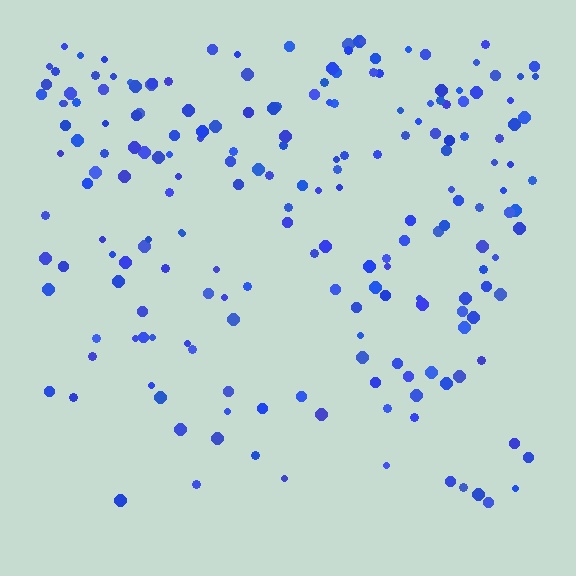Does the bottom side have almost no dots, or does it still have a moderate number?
Still a moderate number, just noticeably fewer than the top.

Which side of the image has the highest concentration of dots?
The top.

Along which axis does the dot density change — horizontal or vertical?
Vertical.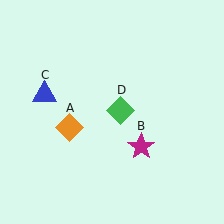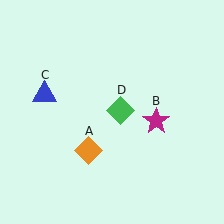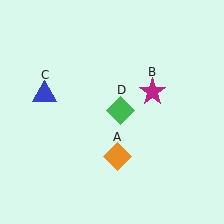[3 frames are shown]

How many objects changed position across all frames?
2 objects changed position: orange diamond (object A), magenta star (object B).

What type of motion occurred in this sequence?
The orange diamond (object A), magenta star (object B) rotated counterclockwise around the center of the scene.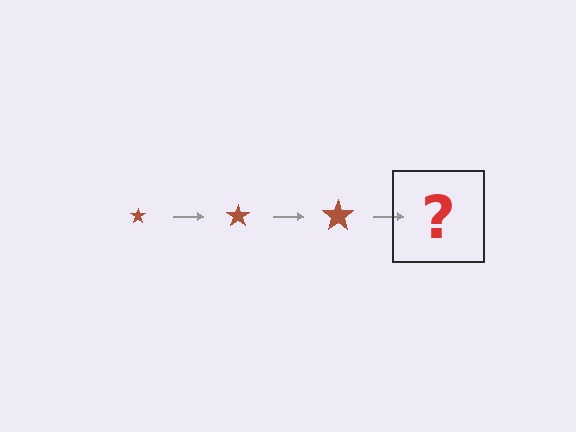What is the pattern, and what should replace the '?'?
The pattern is that the star gets progressively larger each step. The '?' should be a brown star, larger than the previous one.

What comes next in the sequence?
The next element should be a brown star, larger than the previous one.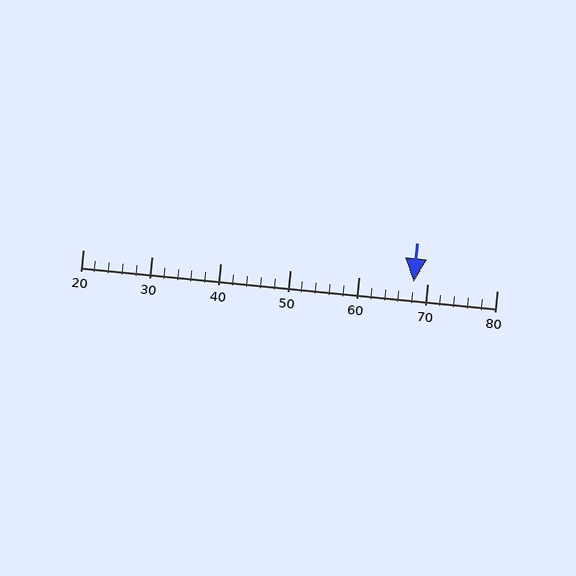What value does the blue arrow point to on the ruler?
The blue arrow points to approximately 68.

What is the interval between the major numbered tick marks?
The major tick marks are spaced 10 units apart.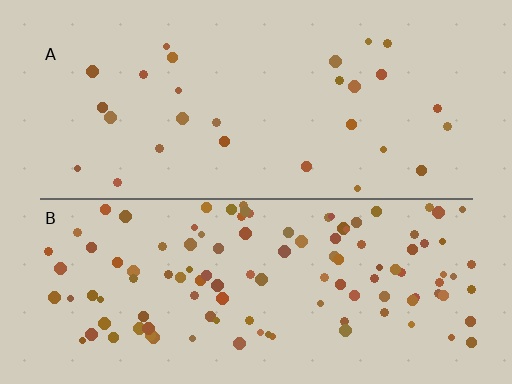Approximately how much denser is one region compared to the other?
Approximately 4.2× — region B over region A.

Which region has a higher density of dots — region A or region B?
B (the bottom).